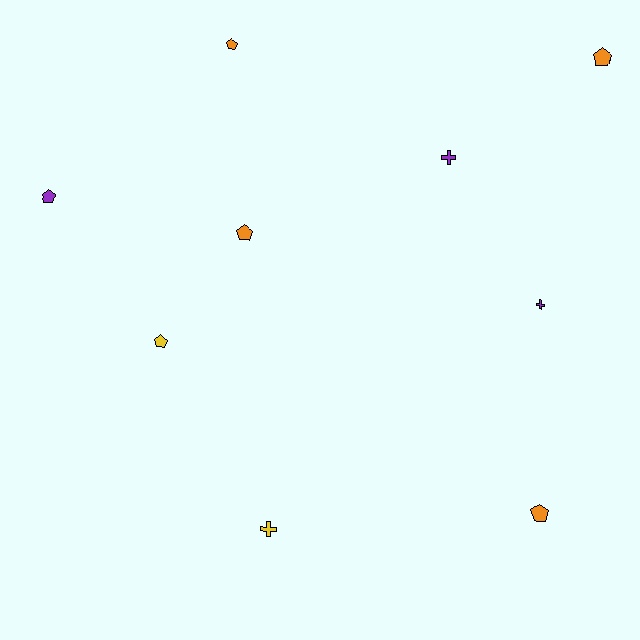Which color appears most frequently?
Orange, with 4 objects.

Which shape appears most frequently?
Pentagon, with 6 objects.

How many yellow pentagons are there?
There is 1 yellow pentagon.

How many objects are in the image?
There are 9 objects.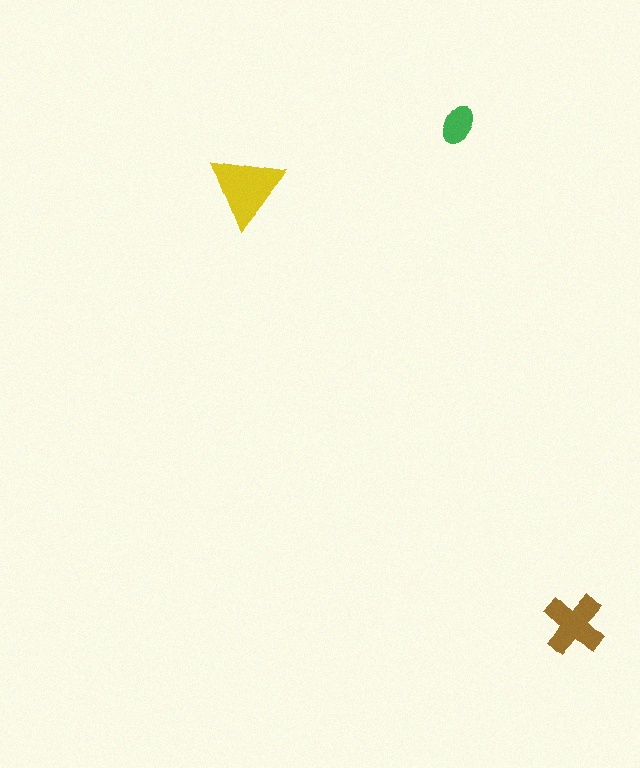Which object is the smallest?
The green ellipse.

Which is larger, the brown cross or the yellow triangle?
The yellow triangle.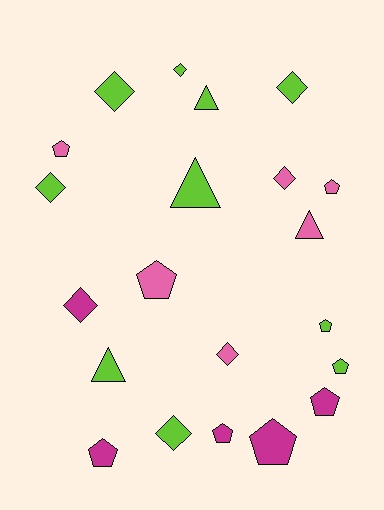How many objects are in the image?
There are 21 objects.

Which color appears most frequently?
Lime, with 10 objects.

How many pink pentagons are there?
There are 3 pink pentagons.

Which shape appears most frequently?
Pentagon, with 9 objects.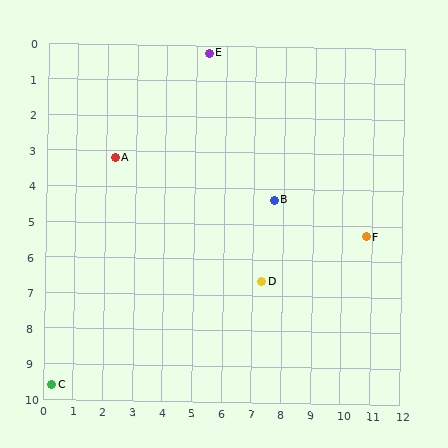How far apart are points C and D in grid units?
Points C and D are about 7.6 grid units apart.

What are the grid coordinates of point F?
Point F is at approximately (10.8, 5.3).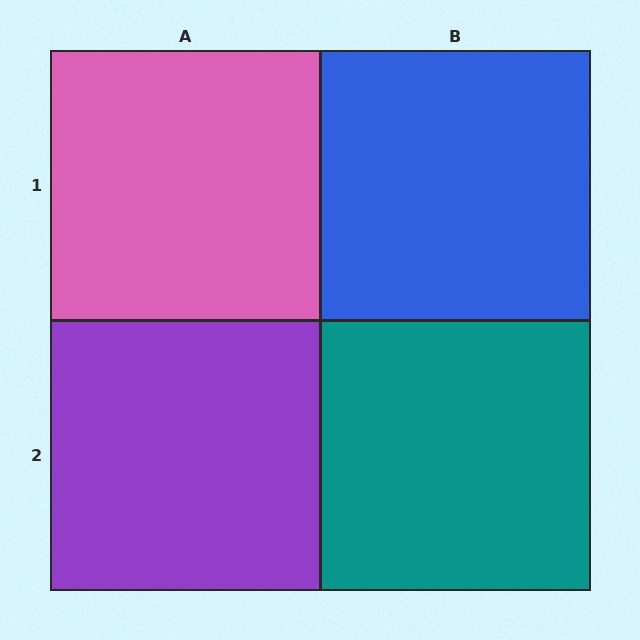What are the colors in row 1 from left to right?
Pink, blue.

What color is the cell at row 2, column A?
Purple.